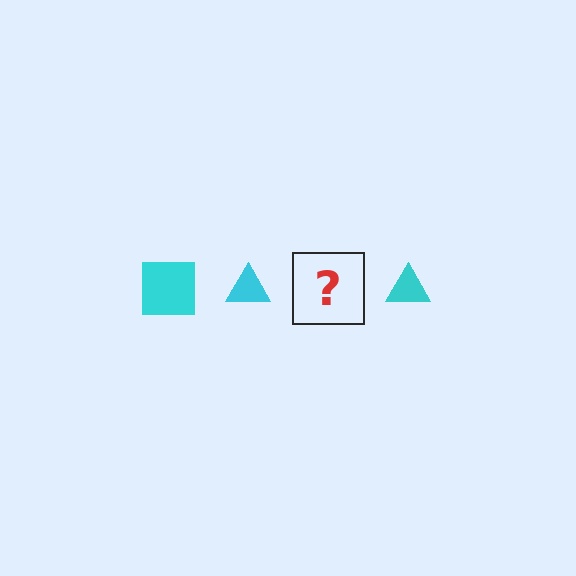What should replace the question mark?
The question mark should be replaced with a cyan square.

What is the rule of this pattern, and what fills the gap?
The rule is that the pattern cycles through square, triangle shapes in cyan. The gap should be filled with a cyan square.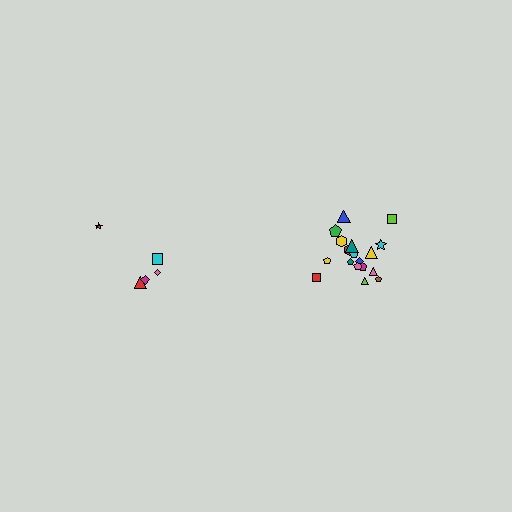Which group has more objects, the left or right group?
The right group.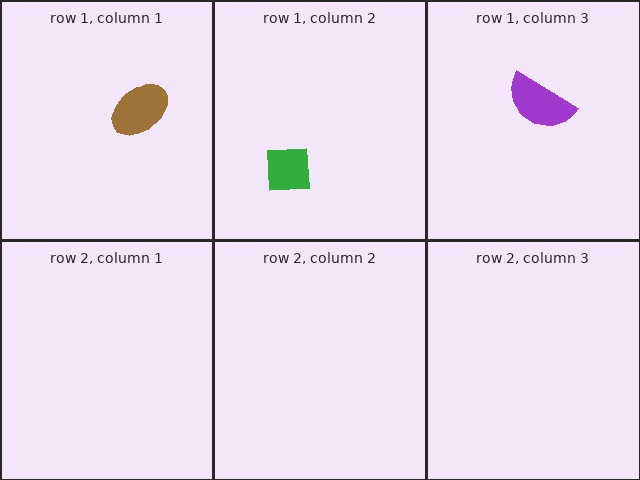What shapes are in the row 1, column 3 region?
The purple semicircle.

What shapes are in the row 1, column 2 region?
The green square.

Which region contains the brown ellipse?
The row 1, column 1 region.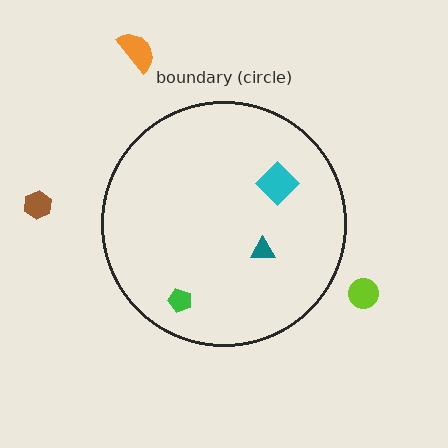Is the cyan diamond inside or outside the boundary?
Inside.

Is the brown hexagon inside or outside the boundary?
Outside.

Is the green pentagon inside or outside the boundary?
Inside.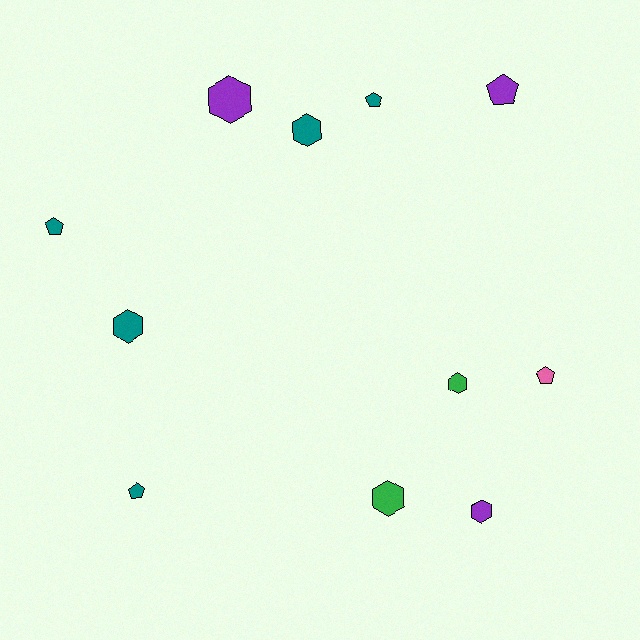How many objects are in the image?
There are 11 objects.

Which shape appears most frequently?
Hexagon, with 6 objects.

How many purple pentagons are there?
There is 1 purple pentagon.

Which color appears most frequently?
Teal, with 5 objects.